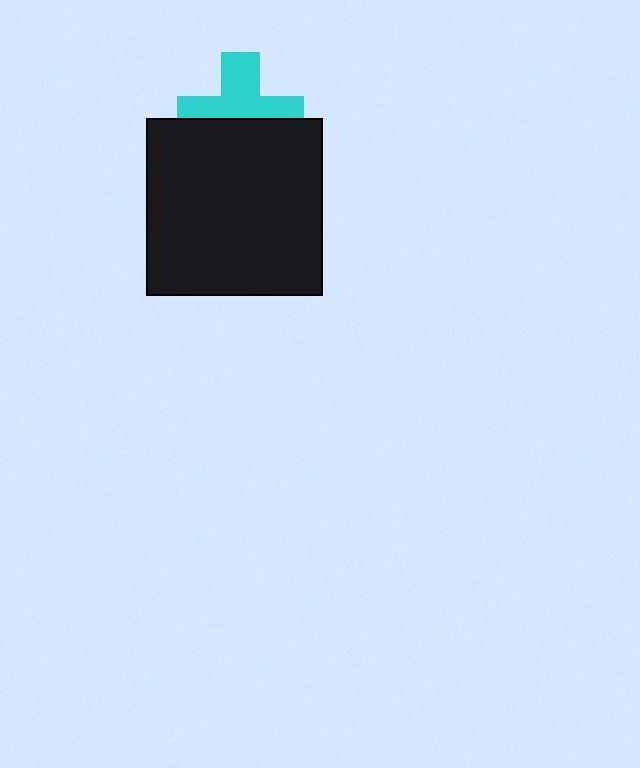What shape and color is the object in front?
The object in front is a black square.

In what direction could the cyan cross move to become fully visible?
The cyan cross could move up. That would shift it out from behind the black square entirely.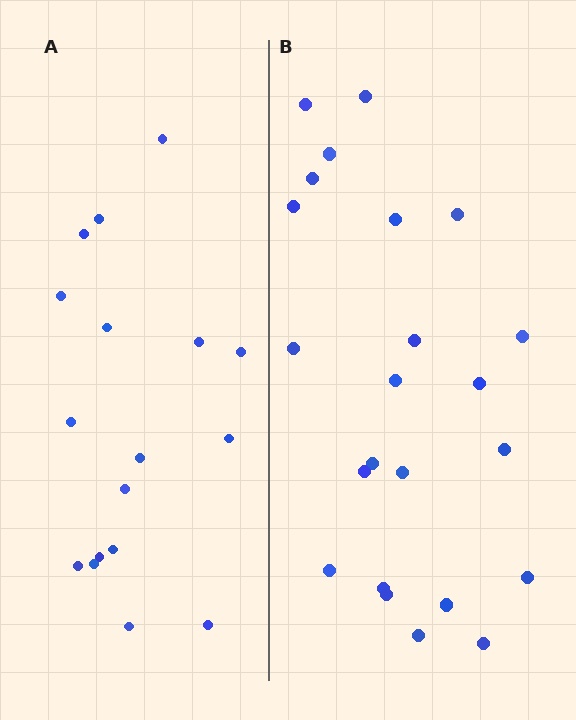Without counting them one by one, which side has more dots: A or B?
Region B (the right region) has more dots.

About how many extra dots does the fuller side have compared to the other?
Region B has about 6 more dots than region A.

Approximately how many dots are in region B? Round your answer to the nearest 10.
About 20 dots. (The exact count is 23, which rounds to 20.)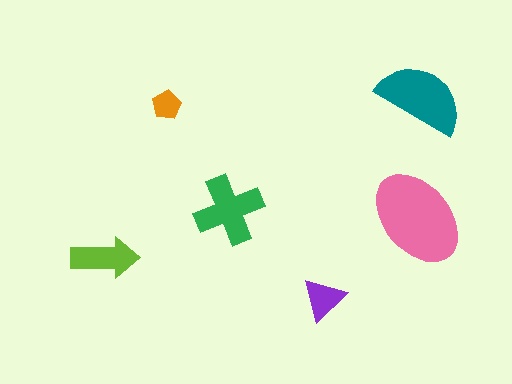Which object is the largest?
The pink ellipse.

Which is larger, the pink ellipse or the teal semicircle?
The pink ellipse.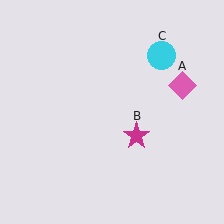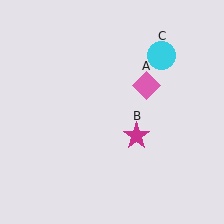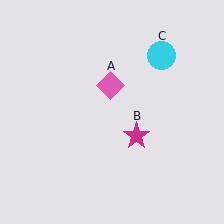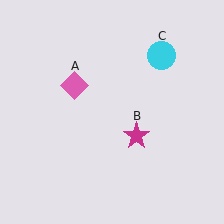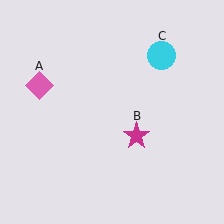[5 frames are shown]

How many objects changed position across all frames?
1 object changed position: pink diamond (object A).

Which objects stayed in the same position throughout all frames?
Magenta star (object B) and cyan circle (object C) remained stationary.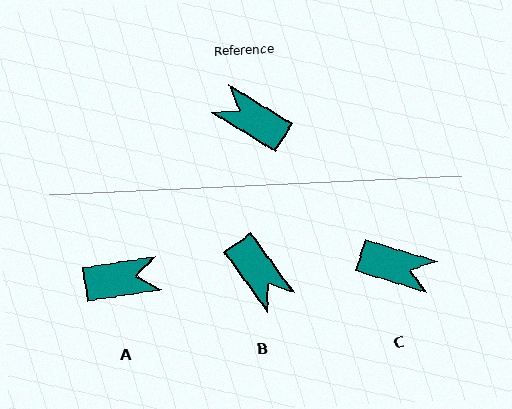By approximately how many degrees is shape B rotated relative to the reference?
Approximately 158 degrees counter-clockwise.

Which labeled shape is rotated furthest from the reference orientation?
C, about 166 degrees away.